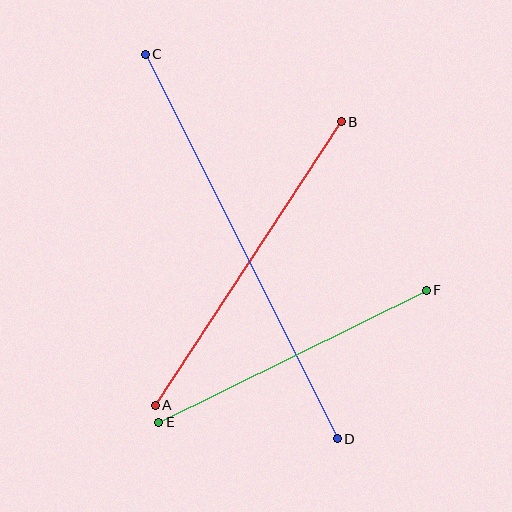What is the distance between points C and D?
The distance is approximately 429 pixels.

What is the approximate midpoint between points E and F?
The midpoint is at approximately (293, 356) pixels.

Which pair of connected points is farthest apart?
Points C and D are farthest apart.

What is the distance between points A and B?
The distance is approximately 339 pixels.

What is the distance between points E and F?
The distance is approximately 298 pixels.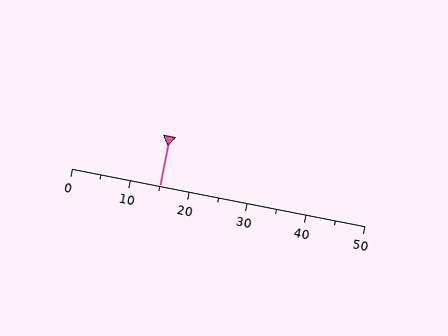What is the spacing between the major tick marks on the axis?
The major ticks are spaced 10 apart.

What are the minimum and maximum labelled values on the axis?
The axis runs from 0 to 50.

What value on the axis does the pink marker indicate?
The marker indicates approximately 15.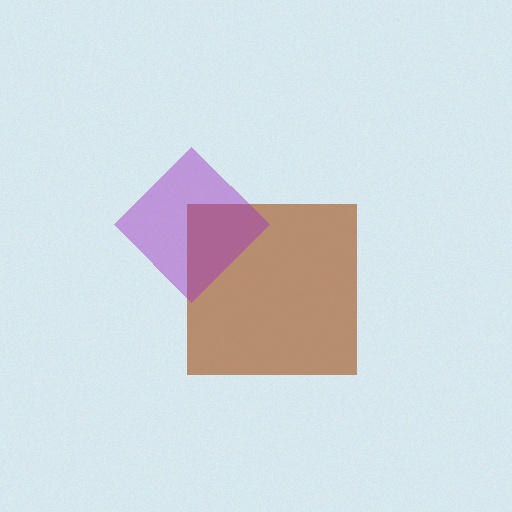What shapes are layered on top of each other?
The layered shapes are: a brown square, a purple diamond.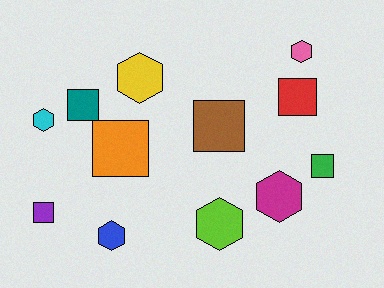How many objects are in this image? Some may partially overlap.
There are 12 objects.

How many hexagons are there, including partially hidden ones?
There are 6 hexagons.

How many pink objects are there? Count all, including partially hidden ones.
There is 1 pink object.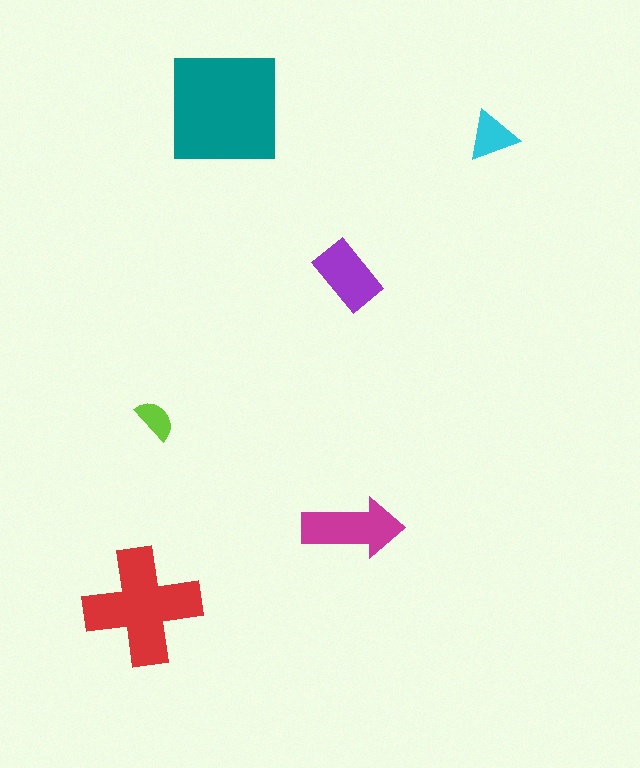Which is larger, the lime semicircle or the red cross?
The red cross.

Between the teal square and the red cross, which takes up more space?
The teal square.